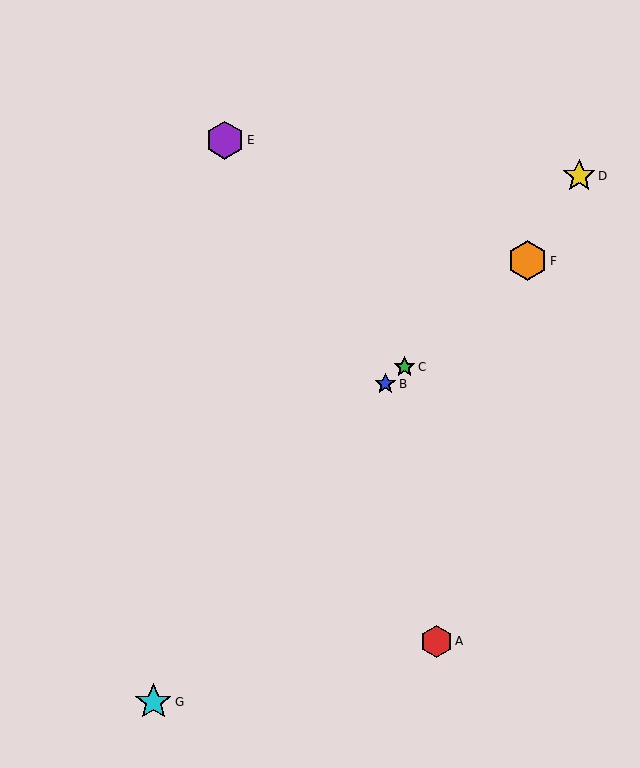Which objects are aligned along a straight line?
Objects B, C, F are aligned along a straight line.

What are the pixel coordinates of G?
Object G is at (153, 702).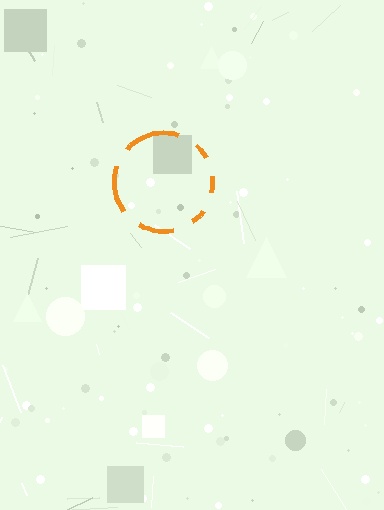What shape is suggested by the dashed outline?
The dashed outline suggests a circle.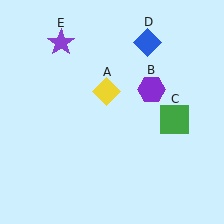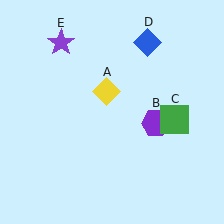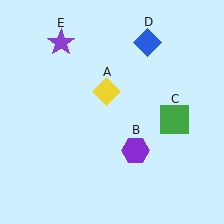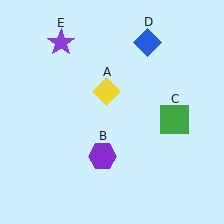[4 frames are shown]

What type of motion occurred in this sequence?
The purple hexagon (object B) rotated clockwise around the center of the scene.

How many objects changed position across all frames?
1 object changed position: purple hexagon (object B).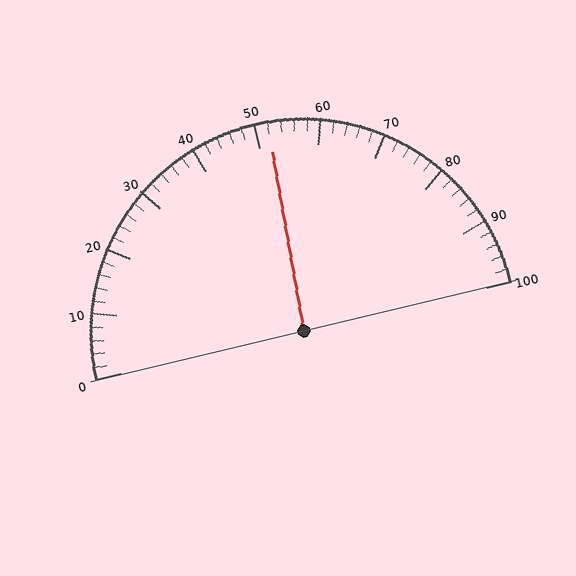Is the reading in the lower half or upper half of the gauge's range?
The reading is in the upper half of the range (0 to 100).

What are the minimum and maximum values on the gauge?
The gauge ranges from 0 to 100.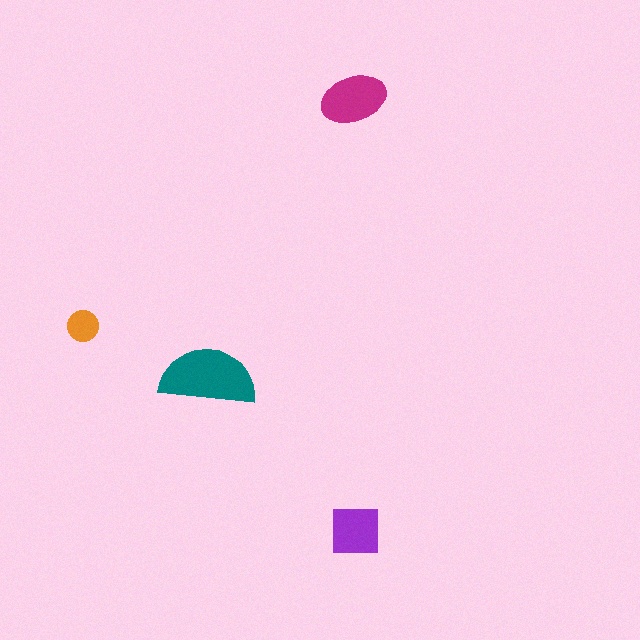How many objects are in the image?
There are 4 objects in the image.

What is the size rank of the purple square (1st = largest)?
3rd.